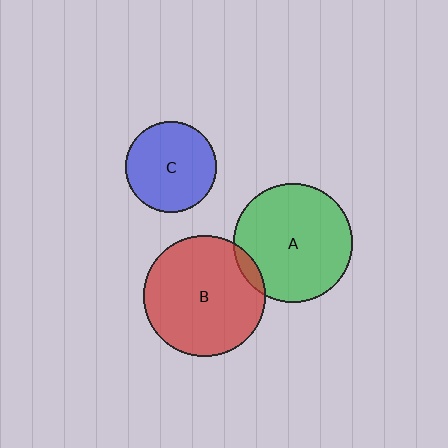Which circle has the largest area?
Circle B (red).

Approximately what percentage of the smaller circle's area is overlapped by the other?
Approximately 5%.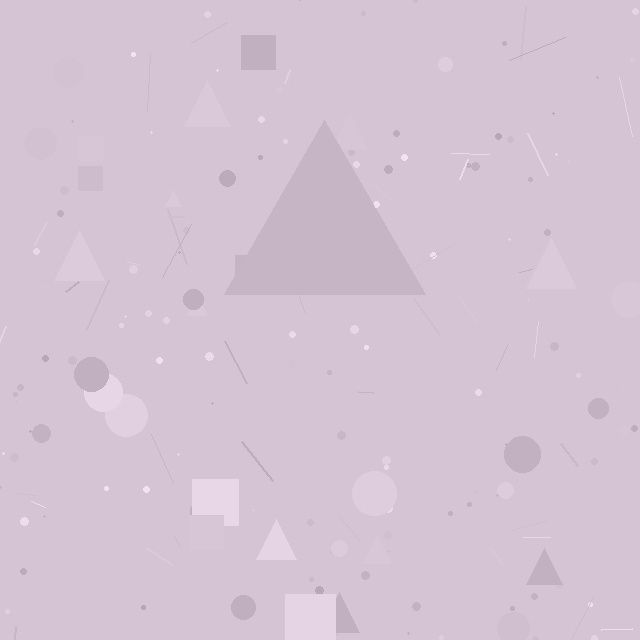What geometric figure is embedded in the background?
A triangle is embedded in the background.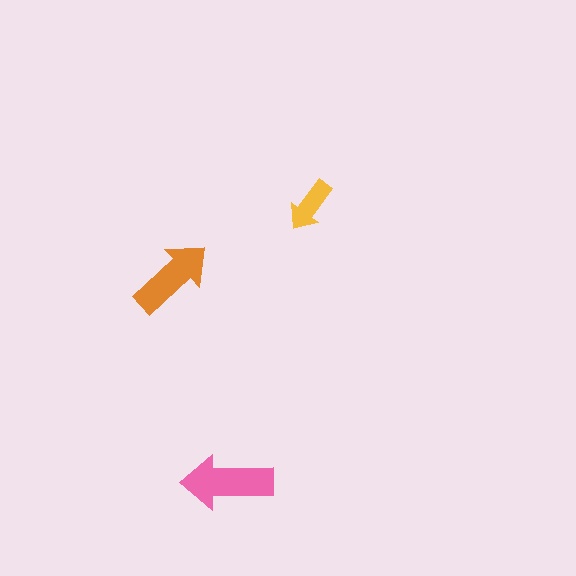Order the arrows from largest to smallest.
the pink one, the orange one, the yellow one.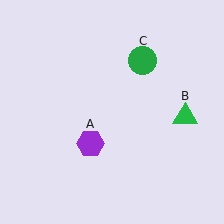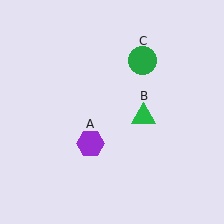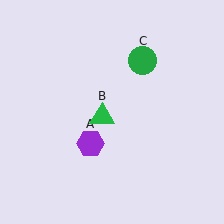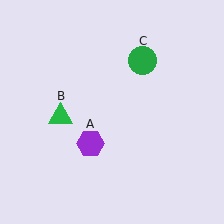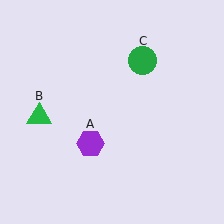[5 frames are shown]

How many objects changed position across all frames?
1 object changed position: green triangle (object B).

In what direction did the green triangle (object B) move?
The green triangle (object B) moved left.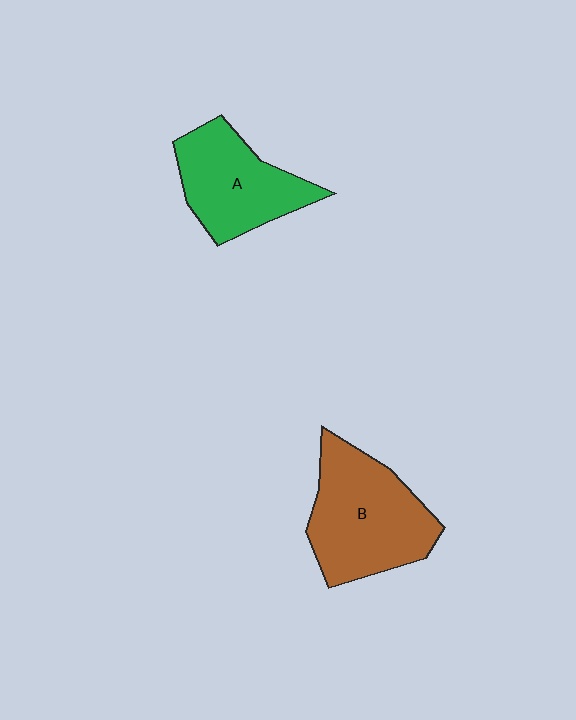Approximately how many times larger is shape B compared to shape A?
Approximately 1.3 times.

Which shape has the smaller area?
Shape A (green).